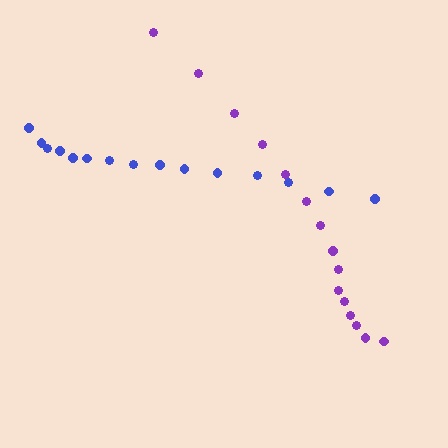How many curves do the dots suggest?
There are 2 distinct paths.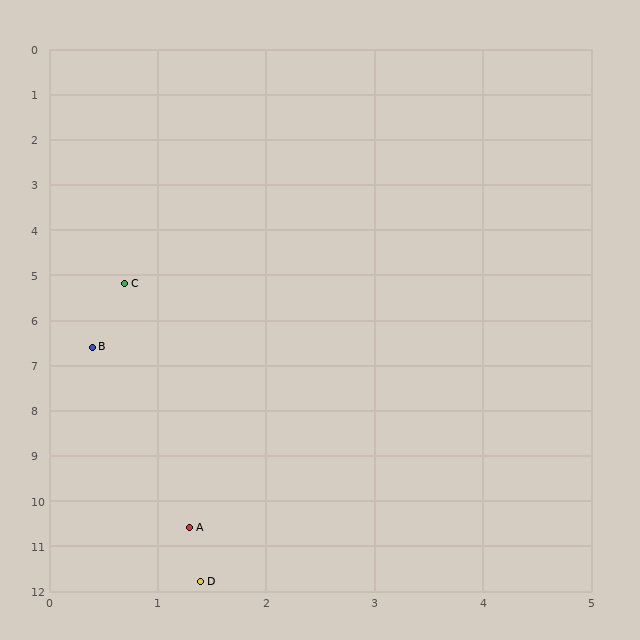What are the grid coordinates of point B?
Point B is at approximately (0.4, 6.6).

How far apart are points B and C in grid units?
Points B and C are about 1.4 grid units apart.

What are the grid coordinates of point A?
Point A is at approximately (1.3, 10.6).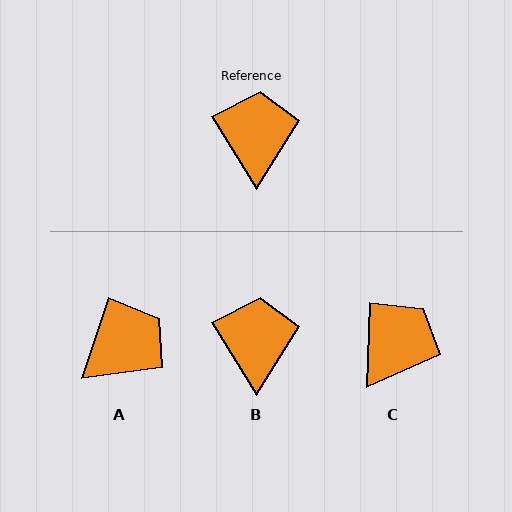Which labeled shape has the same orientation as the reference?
B.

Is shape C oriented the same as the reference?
No, it is off by about 34 degrees.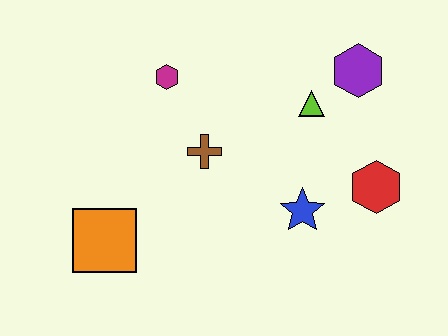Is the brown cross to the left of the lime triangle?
Yes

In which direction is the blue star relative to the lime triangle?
The blue star is below the lime triangle.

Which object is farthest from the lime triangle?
The orange square is farthest from the lime triangle.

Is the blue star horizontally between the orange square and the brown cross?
No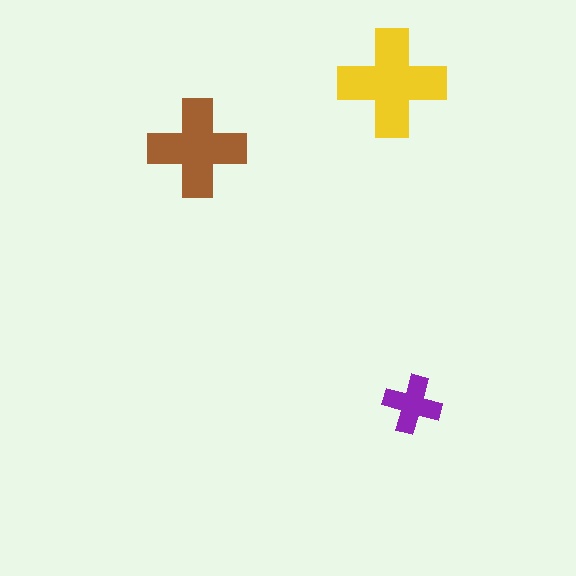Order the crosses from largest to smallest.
the yellow one, the brown one, the purple one.